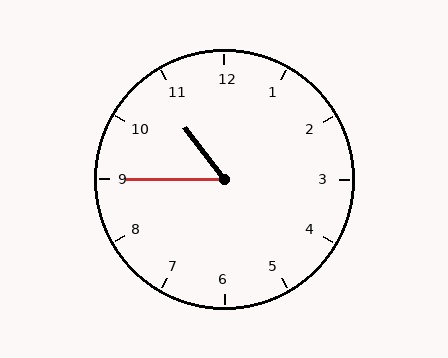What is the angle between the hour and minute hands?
Approximately 52 degrees.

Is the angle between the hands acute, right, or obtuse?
It is acute.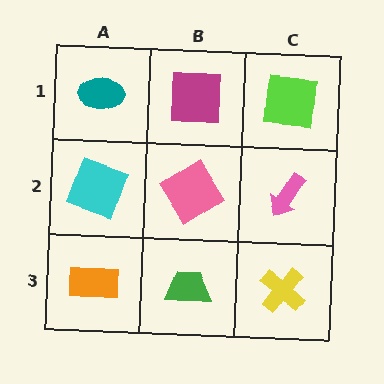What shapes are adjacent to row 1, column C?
A pink arrow (row 2, column C), a magenta square (row 1, column B).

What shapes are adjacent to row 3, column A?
A cyan square (row 2, column A), a green trapezoid (row 3, column B).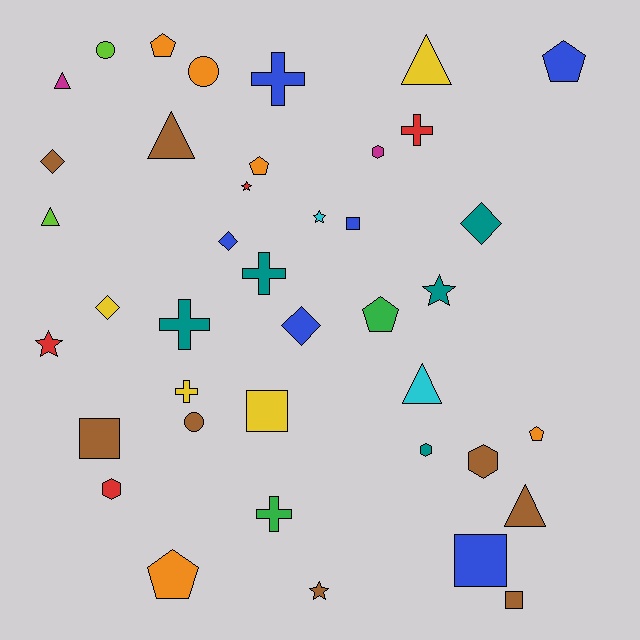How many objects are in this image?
There are 40 objects.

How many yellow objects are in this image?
There are 4 yellow objects.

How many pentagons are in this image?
There are 6 pentagons.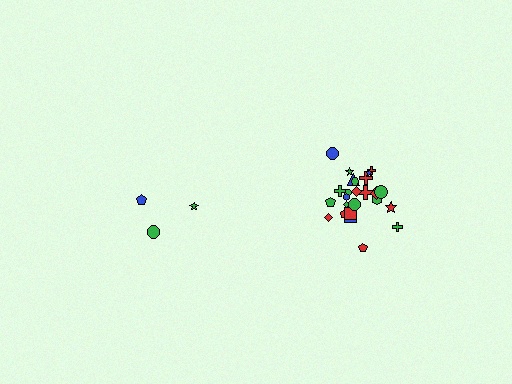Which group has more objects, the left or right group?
The right group.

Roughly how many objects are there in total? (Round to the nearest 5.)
Roughly 30 objects in total.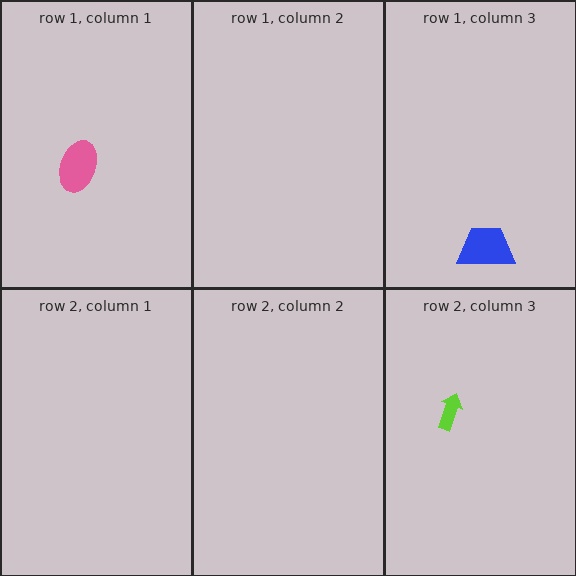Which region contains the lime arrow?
The row 2, column 3 region.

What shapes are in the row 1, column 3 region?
The blue trapezoid.